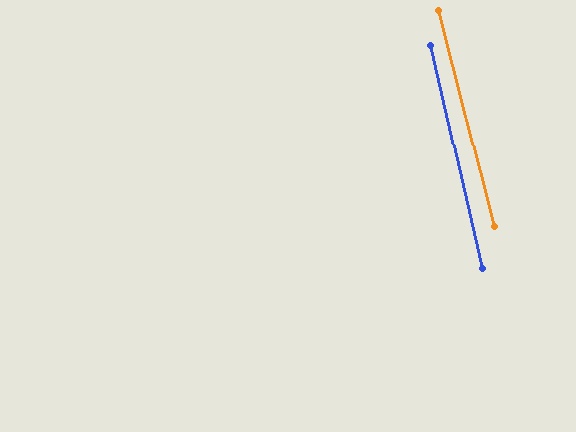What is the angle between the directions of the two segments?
Approximately 1 degree.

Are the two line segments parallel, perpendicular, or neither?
Parallel — their directions differ by only 1.3°.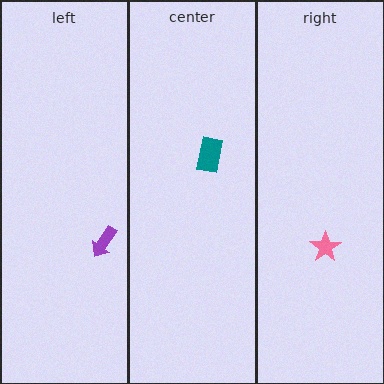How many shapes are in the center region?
1.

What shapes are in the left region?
The purple arrow.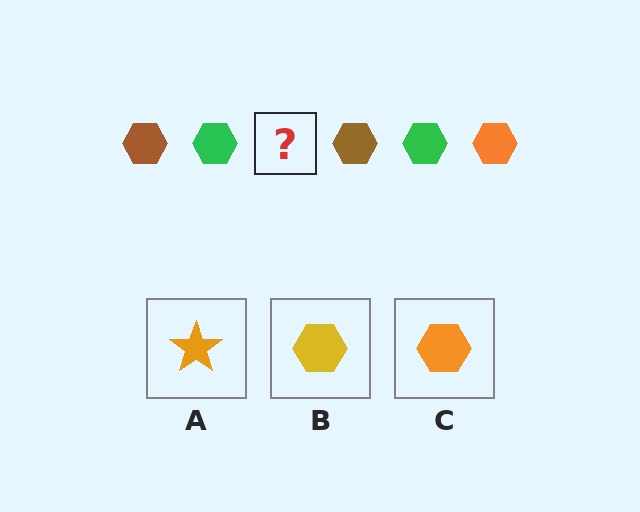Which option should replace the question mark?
Option C.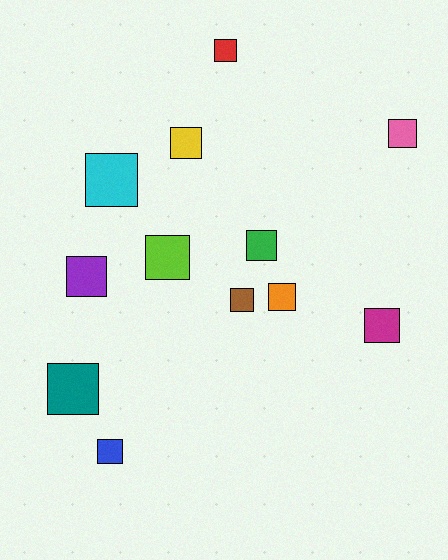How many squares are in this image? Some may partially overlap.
There are 12 squares.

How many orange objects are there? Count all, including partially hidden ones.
There is 1 orange object.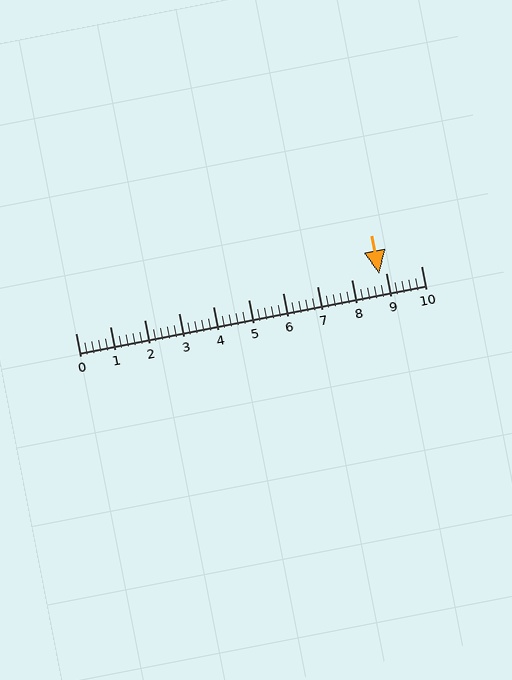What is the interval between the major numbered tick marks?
The major tick marks are spaced 1 units apart.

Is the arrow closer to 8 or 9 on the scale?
The arrow is closer to 9.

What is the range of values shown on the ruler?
The ruler shows values from 0 to 10.